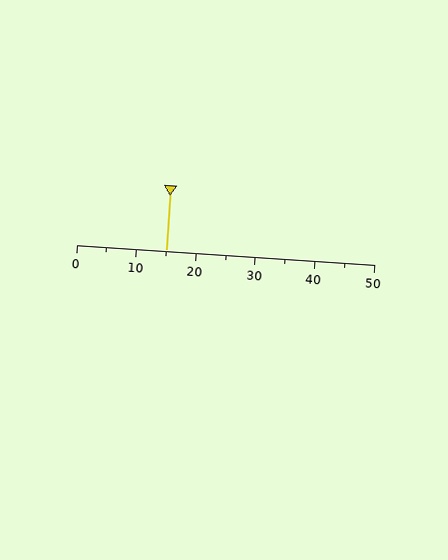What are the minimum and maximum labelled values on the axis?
The axis runs from 0 to 50.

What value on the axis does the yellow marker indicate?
The marker indicates approximately 15.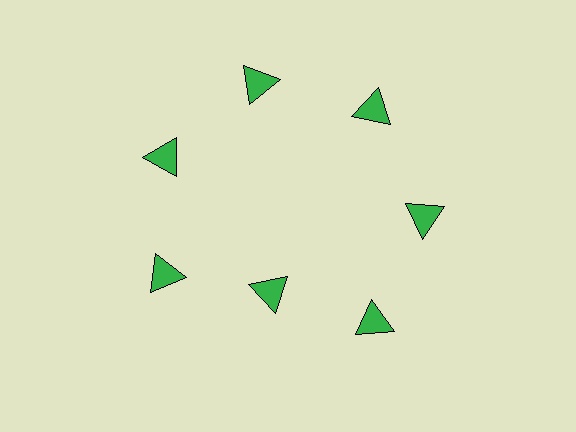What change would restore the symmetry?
The symmetry would be restored by moving it outward, back onto the ring so that all 7 triangles sit at equal angles and equal distance from the center.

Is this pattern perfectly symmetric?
No. The 7 green triangles are arranged in a ring, but one element near the 6 o'clock position is pulled inward toward the center, breaking the 7-fold rotational symmetry.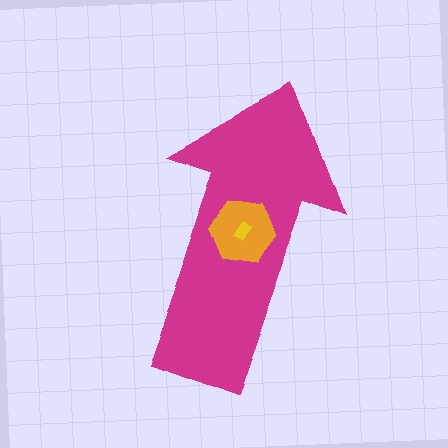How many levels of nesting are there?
3.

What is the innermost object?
The yellow rectangle.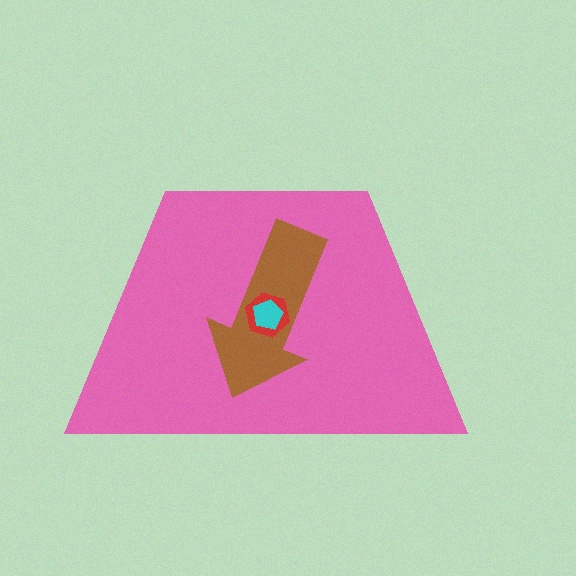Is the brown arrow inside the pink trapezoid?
Yes.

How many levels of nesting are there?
4.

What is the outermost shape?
The pink trapezoid.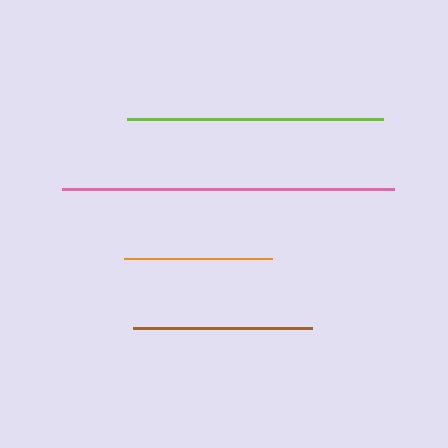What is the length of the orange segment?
The orange segment is approximately 148 pixels long.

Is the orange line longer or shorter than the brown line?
The brown line is longer than the orange line.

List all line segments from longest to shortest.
From longest to shortest: pink, lime, brown, orange.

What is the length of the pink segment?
The pink segment is approximately 332 pixels long.